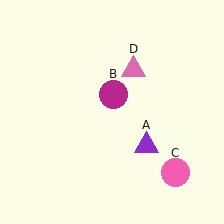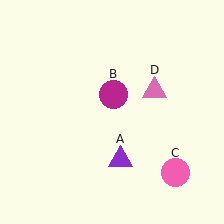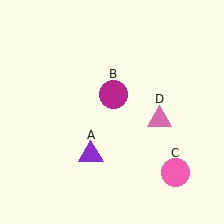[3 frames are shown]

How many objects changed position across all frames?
2 objects changed position: purple triangle (object A), pink triangle (object D).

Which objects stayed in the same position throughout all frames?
Magenta circle (object B) and pink circle (object C) remained stationary.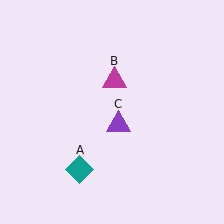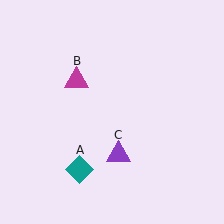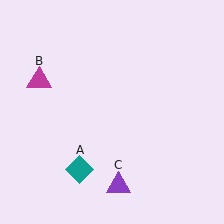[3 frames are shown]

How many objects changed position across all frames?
2 objects changed position: magenta triangle (object B), purple triangle (object C).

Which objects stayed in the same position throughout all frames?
Teal diamond (object A) remained stationary.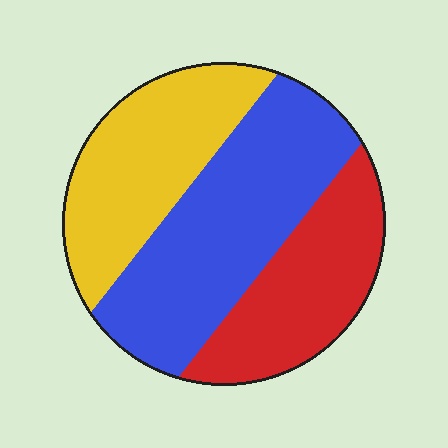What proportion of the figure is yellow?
Yellow covers around 30% of the figure.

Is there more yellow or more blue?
Blue.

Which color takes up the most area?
Blue, at roughly 40%.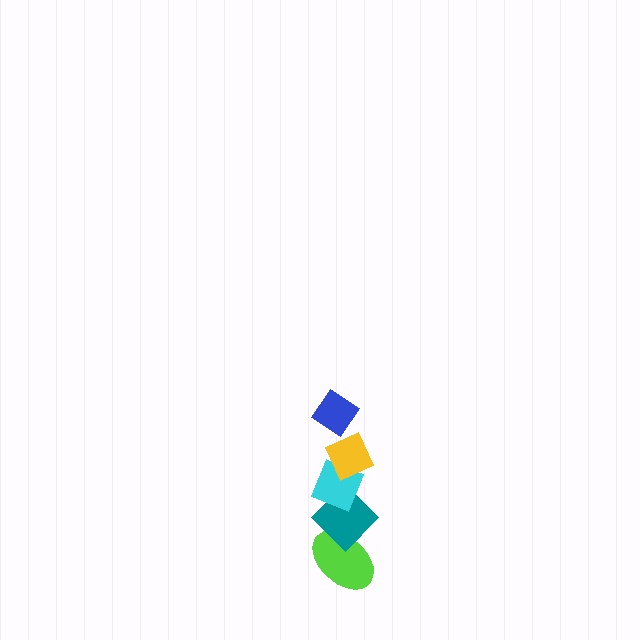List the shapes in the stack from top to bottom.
From top to bottom: the blue diamond, the yellow diamond, the cyan diamond, the teal diamond, the lime ellipse.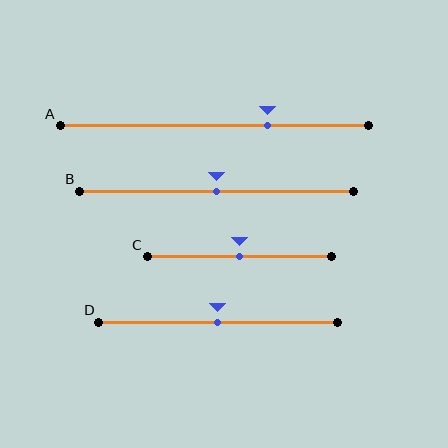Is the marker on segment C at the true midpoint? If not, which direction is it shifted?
Yes, the marker on segment C is at the true midpoint.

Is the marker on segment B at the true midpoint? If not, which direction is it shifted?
Yes, the marker on segment B is at the true midpoint.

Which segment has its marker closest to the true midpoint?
Segment B has its marker closest to the true midpoint.